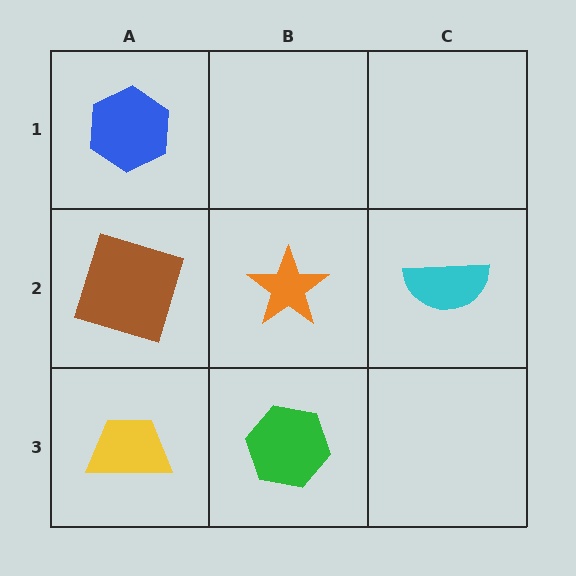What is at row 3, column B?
A green hexagon.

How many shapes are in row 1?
1 shape.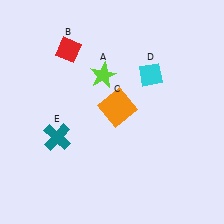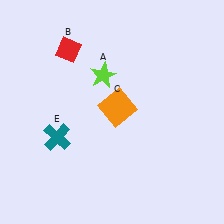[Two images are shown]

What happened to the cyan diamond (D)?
The cyan diamond (D) was removed in Image 2. It was in the top-right area of Image 1.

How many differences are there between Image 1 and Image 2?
There is 1 difference between the two images.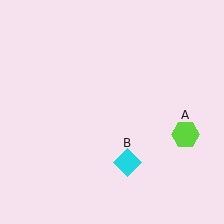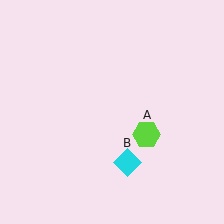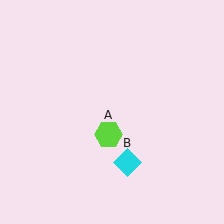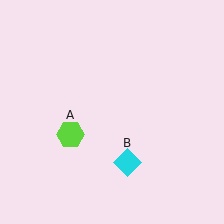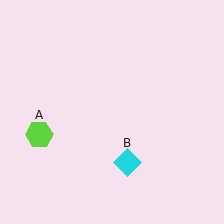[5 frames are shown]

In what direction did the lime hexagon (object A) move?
The lime hexagon (object A) moved left.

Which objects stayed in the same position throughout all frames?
Cyan diamond (object B) remained stationary.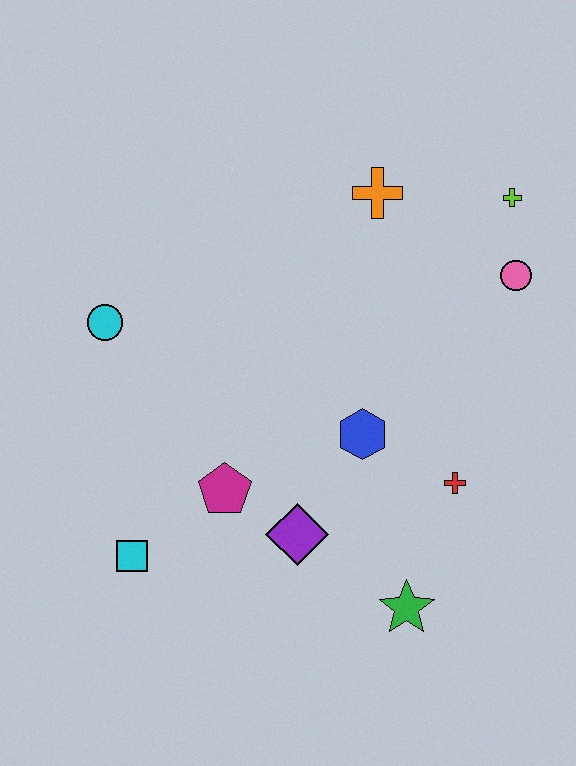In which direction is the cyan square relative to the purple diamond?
The cyan square is to the left of the purple diamond.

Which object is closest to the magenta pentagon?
The purple diamond is closest to the magenta pentagon.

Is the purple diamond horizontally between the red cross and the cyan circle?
Yes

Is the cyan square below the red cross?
Yes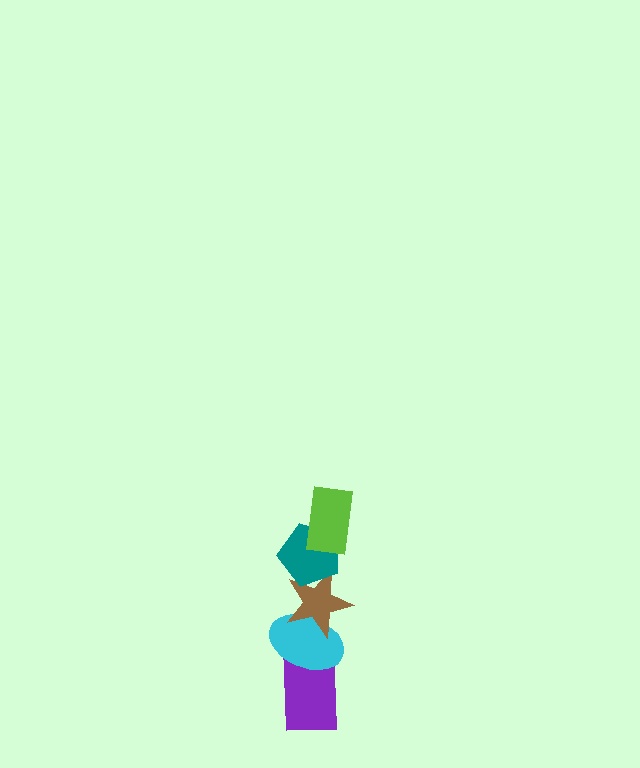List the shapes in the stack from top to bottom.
From top to bottom: the lime rectangle, the teal pentagon, the brown star, the cyan ellipse, the purple rectangle.